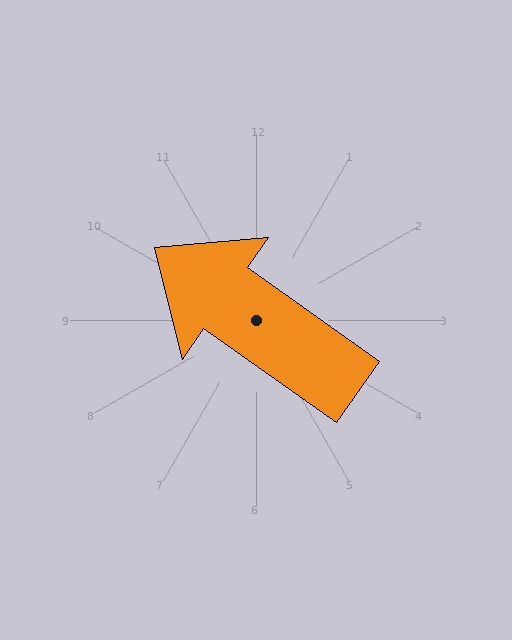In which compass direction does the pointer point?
Northwest.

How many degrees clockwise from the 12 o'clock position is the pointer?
Approximately 305 degrees.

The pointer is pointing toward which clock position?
Roughly 10 o'clock.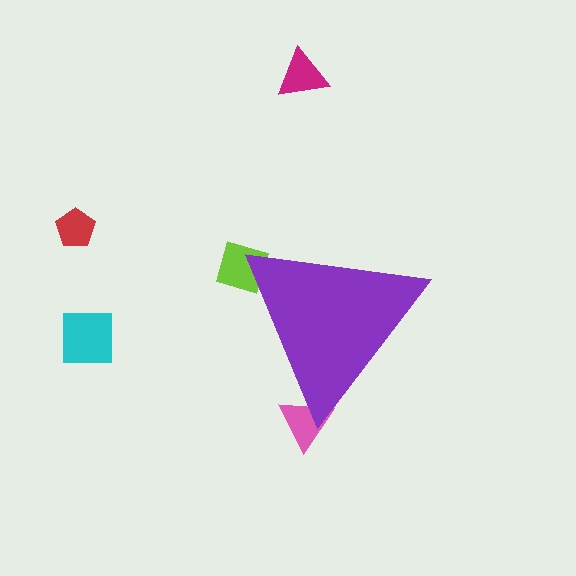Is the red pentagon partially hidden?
No, the red pentagon is fully visible.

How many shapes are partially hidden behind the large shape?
2 shapes are partially hidden.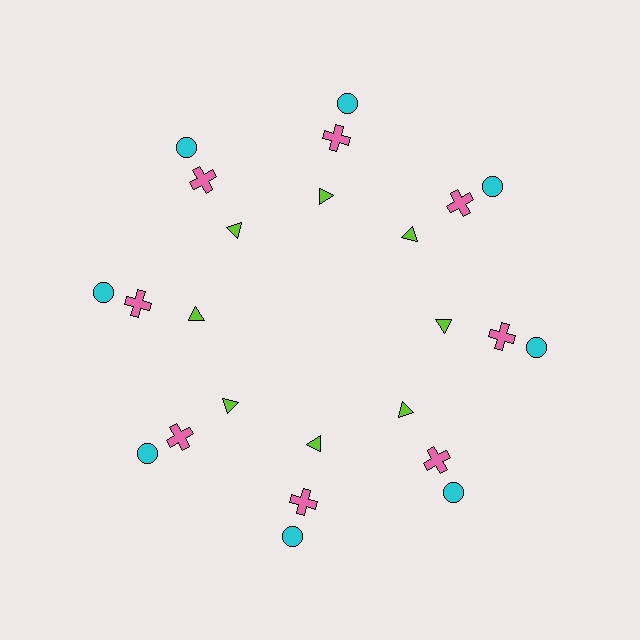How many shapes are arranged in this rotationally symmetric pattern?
There are 24 shapes, arranged in 8 groups of 3.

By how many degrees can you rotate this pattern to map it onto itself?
The pattern maps onto itself every 45 degrees of rotation.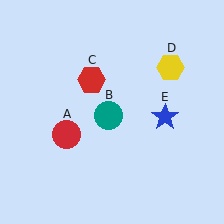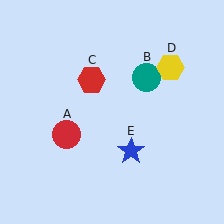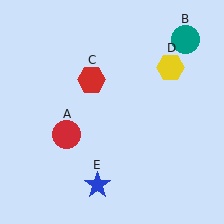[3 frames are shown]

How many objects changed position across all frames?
2 objects changed position: teal circle (object B), blue star (object E).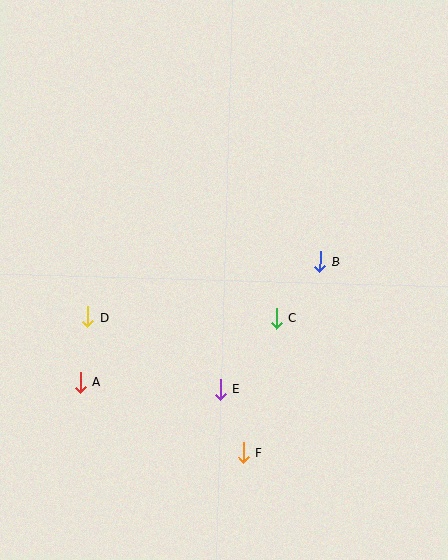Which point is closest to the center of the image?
Point C at (276, 318) is closest to the center.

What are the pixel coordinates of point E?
Point E is at (220, 389).